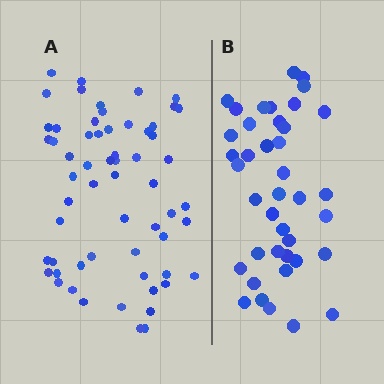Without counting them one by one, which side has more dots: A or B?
Region A (the left region) has more dots.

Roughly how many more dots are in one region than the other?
Region A has approximately 20 more dots than region B.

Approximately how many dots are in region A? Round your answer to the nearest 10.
About 60 dots.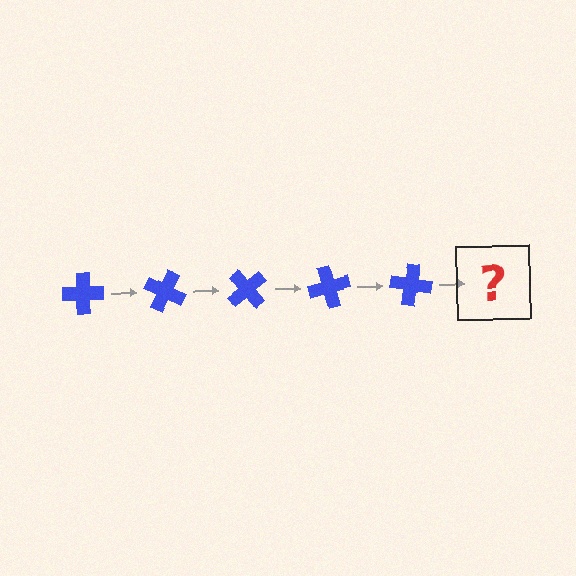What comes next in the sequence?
The next element should be a blue cross rotated 125 degrees.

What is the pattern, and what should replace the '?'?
The pattern is that the cross rotates 25 degrees each step. The '?' should be a blue cross rotated 125 degrees.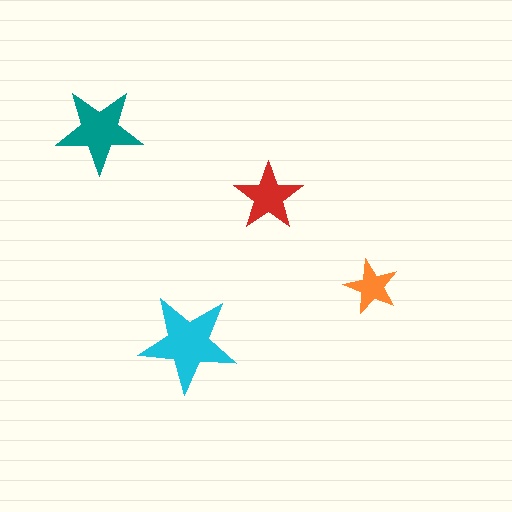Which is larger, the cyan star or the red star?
The cyan one.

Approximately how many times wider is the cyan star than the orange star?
About 2 times wider.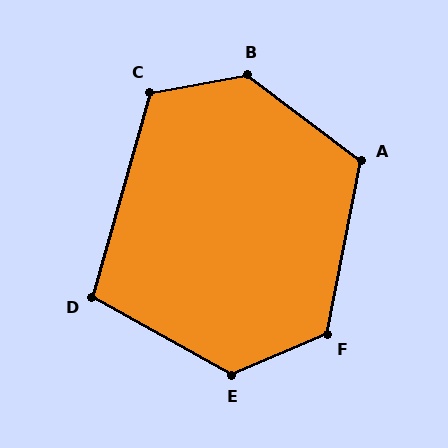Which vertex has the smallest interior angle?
D, at approximately 103 degrees.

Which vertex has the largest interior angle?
B, at approximately 133 degrees.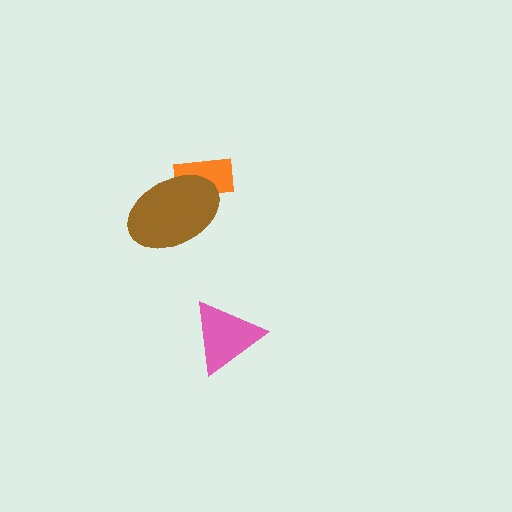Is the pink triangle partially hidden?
No, no other shape covers it.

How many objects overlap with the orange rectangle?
1 object overlaps with the orange rectangle.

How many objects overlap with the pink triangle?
0 objects overlap with the pink triangle.